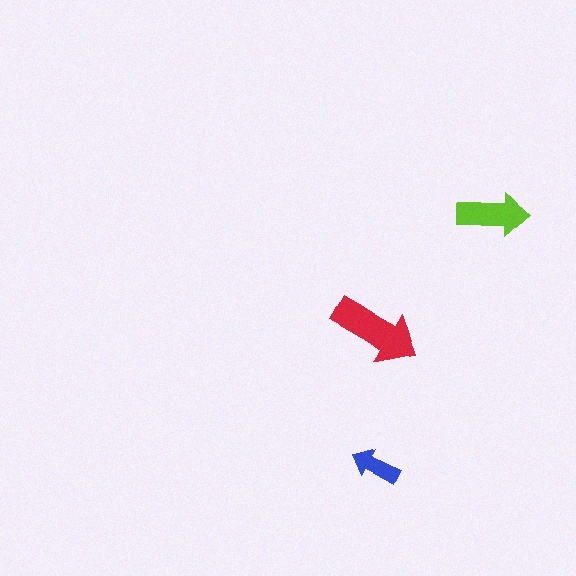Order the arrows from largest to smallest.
the red one, the lime one, the blue one.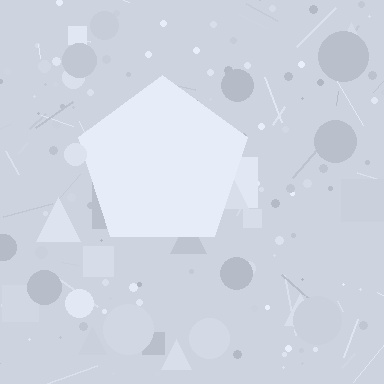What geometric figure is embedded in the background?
A pentagon is embedded in the background.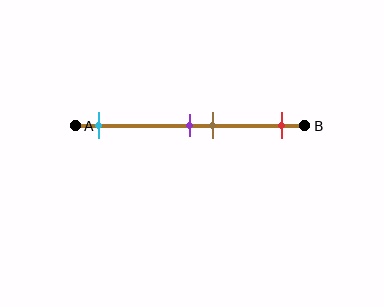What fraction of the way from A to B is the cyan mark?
The cyan mark is approximately 10% (0.1) of the way from A to B.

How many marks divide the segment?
There are 4 marks dividing the segment.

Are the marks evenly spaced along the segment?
No, the marks are not evenly spaced.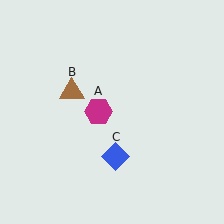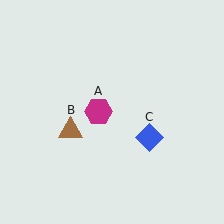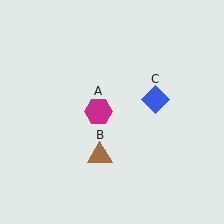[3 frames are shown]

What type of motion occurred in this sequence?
The brown triangle (object B), blue diamond (object C) rotated counterclockwise around the center of the scene.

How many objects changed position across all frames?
2 objects changed position: brown triangle (object B), blue diamond (object C).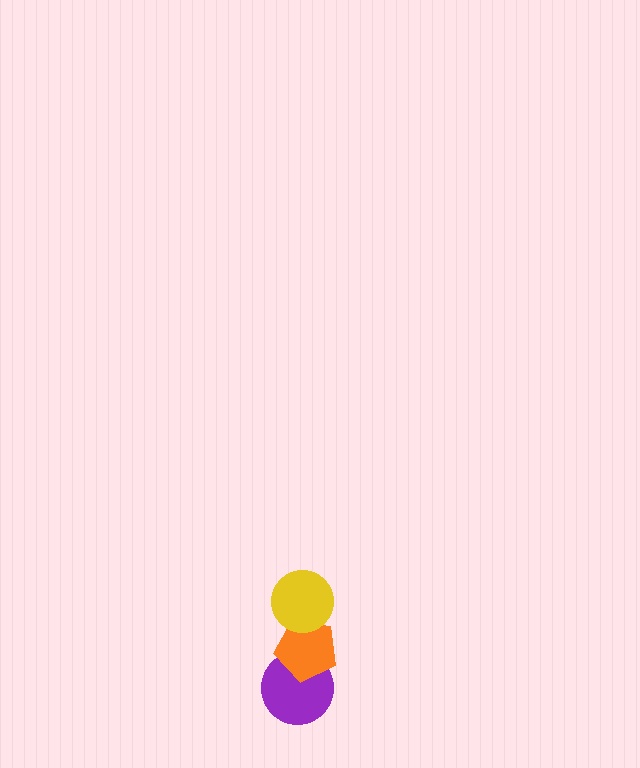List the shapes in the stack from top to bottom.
From top to bottom: the yellow circle, the orange pentagon, the purple circle.